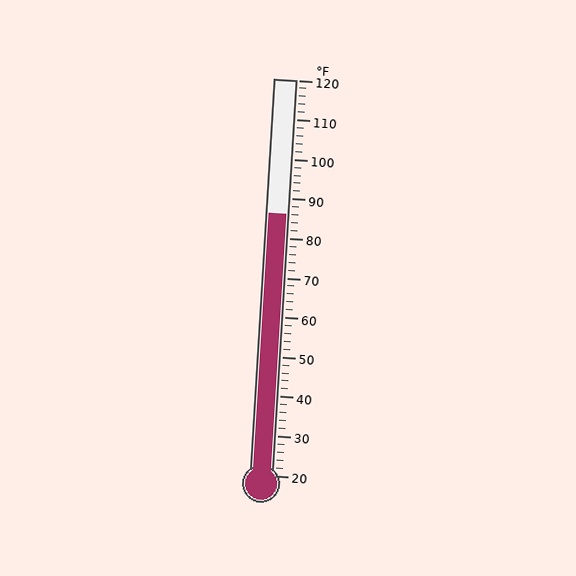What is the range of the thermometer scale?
The thermometer scale ranges from 20°F to 120°F.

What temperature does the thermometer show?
The thermometer shows approximately 86°F.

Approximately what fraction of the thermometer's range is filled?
The thermometer is filled to approximately 65% of its range.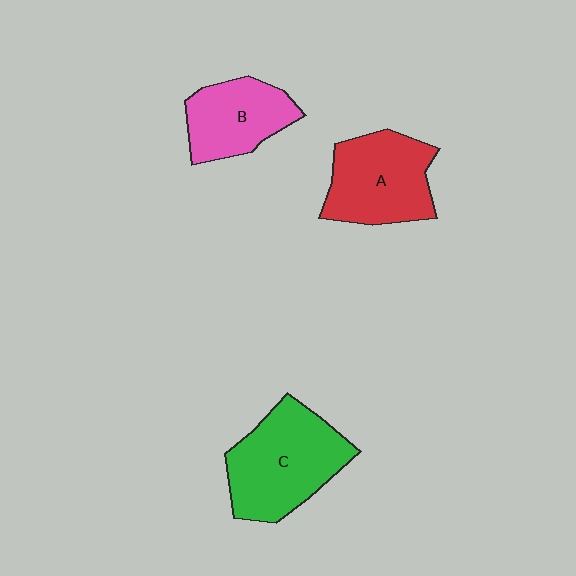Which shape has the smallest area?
Shape B (pink).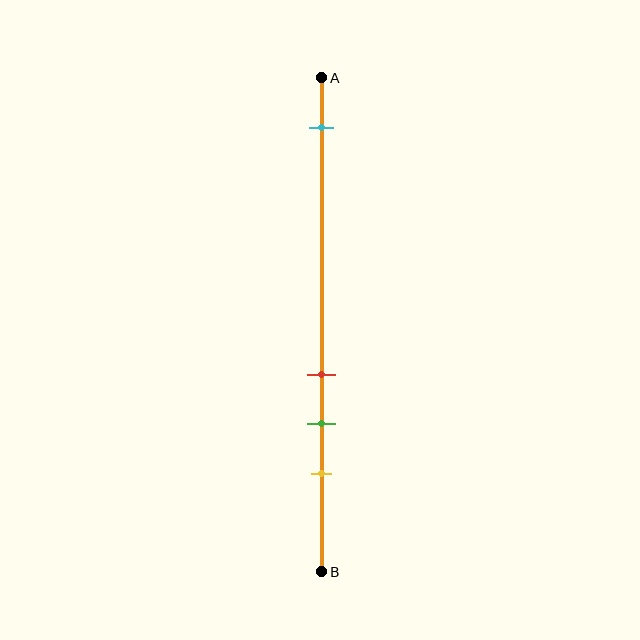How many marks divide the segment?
There are 4 marks dividing the segment.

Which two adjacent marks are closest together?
The red and green marks are the closest adjacent pair.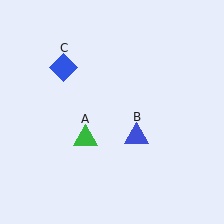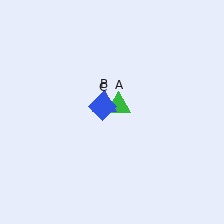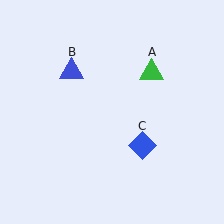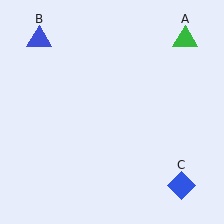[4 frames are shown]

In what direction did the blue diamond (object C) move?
The blue diamond (object C) moved down and to the right.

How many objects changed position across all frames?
3 objects changed position: green triangle (object A), blue triangle (object B), blue diamond (object C).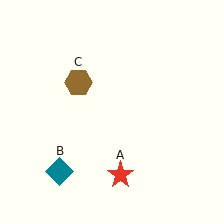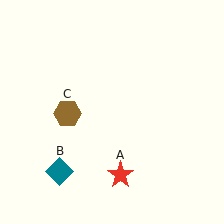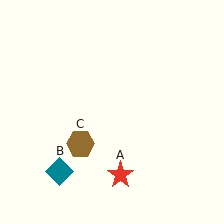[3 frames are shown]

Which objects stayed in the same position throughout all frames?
Red star (object A) and teal diamond (object B) remained stationary.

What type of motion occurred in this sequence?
The brown hexagon (object C) rotated counterclockwise around the center of the scene.